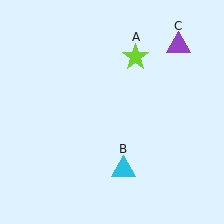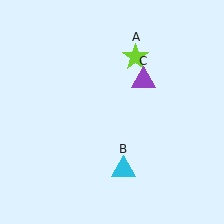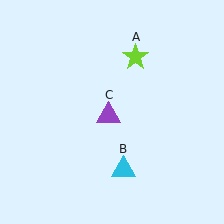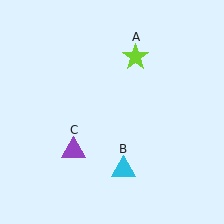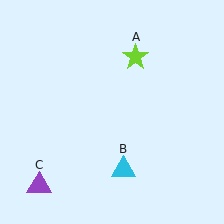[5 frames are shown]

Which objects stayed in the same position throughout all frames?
Lime star (object A) and cyan triangle (object B) remained stationary.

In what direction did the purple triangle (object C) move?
The purple triangle (object C) moved down and to the left.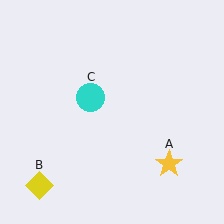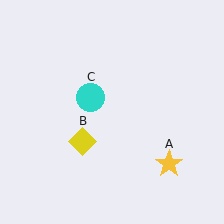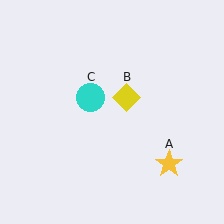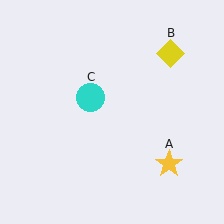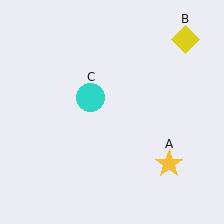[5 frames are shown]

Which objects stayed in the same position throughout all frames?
Yellow star (object A) and cyan circle (object C) remained stationary.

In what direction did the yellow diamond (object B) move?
The yellow diamond (object B) moved up and to the right.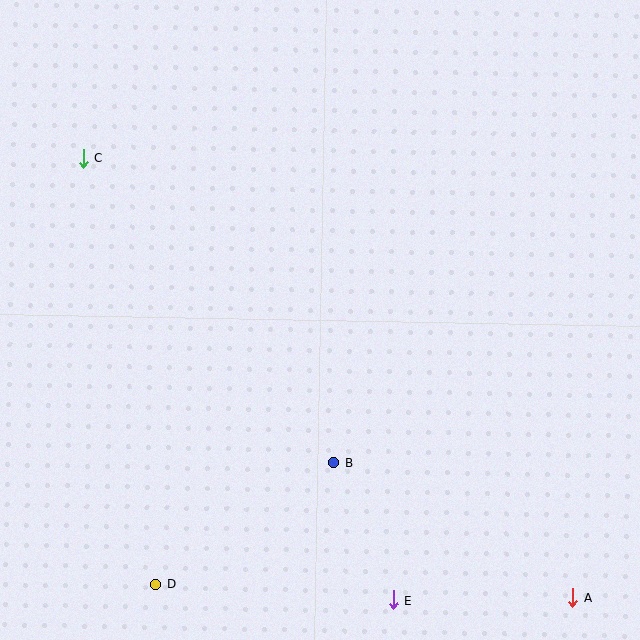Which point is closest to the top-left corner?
Point C is closest to the top-left corner.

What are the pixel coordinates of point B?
Point B is at (334, 462).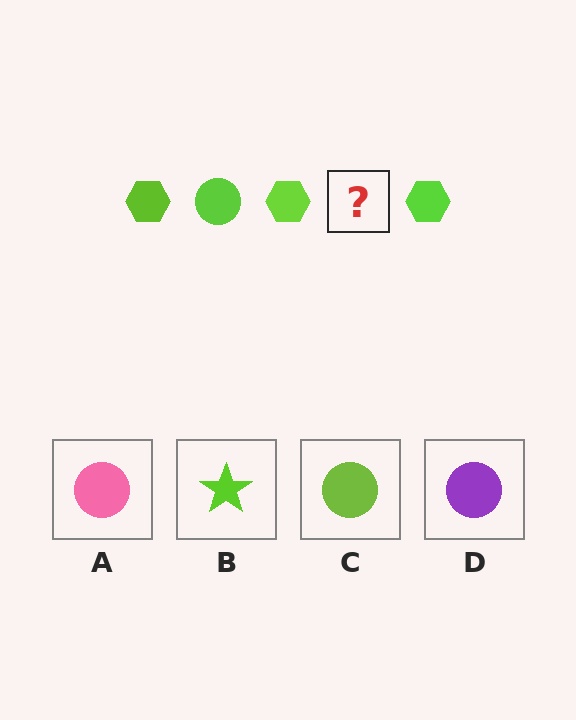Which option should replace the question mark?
Option C.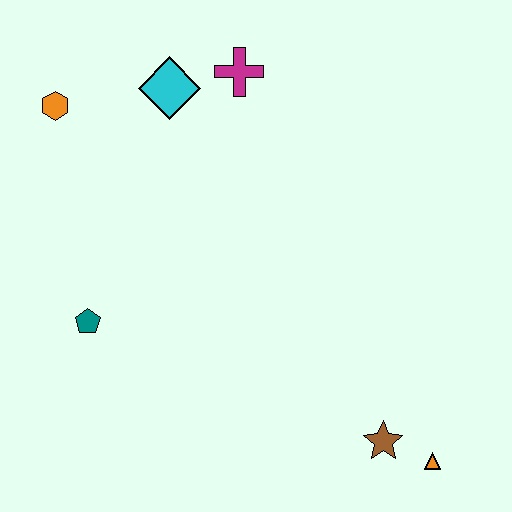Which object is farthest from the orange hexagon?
The orange triangle is farthest from the orange hexagon.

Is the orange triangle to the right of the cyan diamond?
Yes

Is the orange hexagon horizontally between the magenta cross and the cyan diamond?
No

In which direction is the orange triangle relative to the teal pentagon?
The orange triangle is to the right of the teal pentagon.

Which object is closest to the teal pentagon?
The orange hexagon is closest to the teal pentagon.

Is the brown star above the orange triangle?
Yes